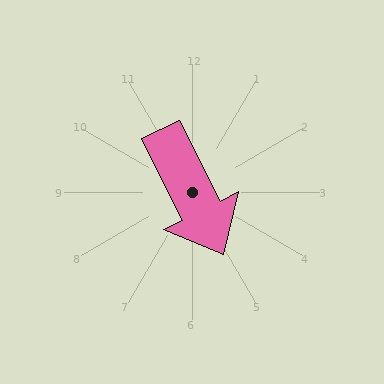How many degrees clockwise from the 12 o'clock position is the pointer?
Approximately 153 degrees.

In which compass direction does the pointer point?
Southeast.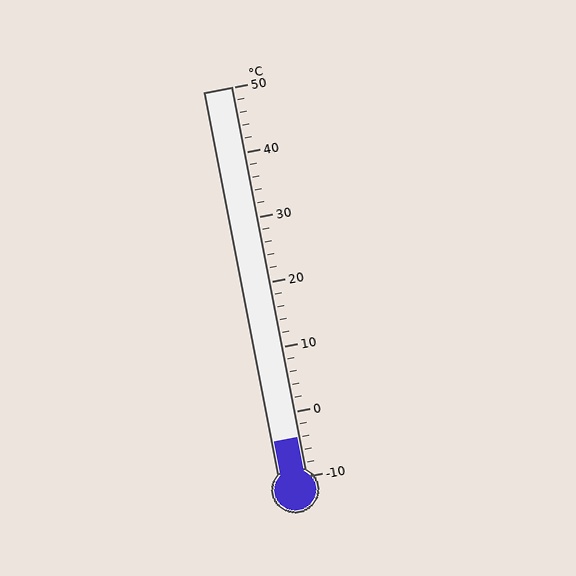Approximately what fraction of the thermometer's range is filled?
The thermometer is filled to approximately 10% of its range.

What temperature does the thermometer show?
The thermometer shows approximately -4°C.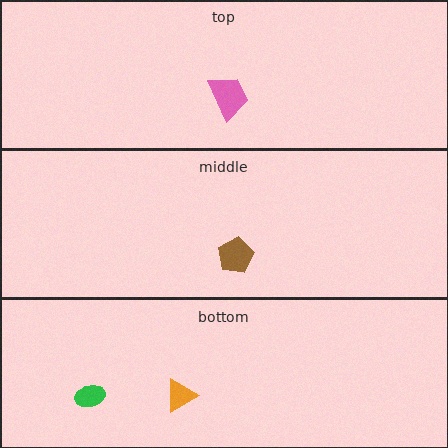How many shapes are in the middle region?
1.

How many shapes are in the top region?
1.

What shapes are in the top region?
The pink trapezoid.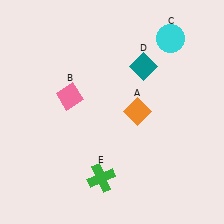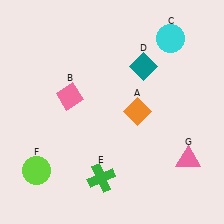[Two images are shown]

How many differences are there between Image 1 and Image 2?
There are 2 differences between the two images.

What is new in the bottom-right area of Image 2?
A pink triangle (G) was added in the bottom-right area of Image 2.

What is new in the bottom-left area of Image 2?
A lime circle (F) was added in the bottom-left area of Image 2.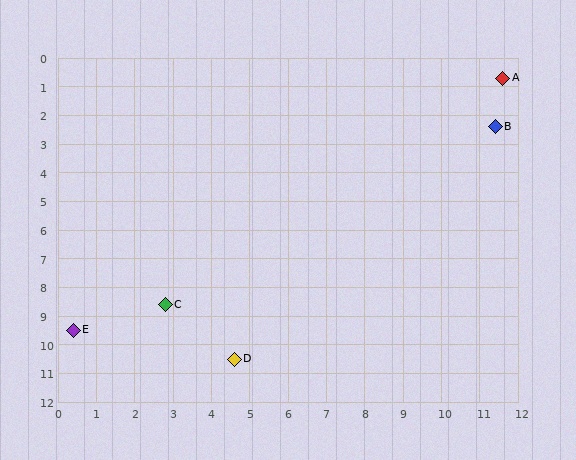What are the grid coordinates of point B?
Point B is at approximately (11.4, 2.4).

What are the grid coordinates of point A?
Point A is at approximately (11.6, 0.7).